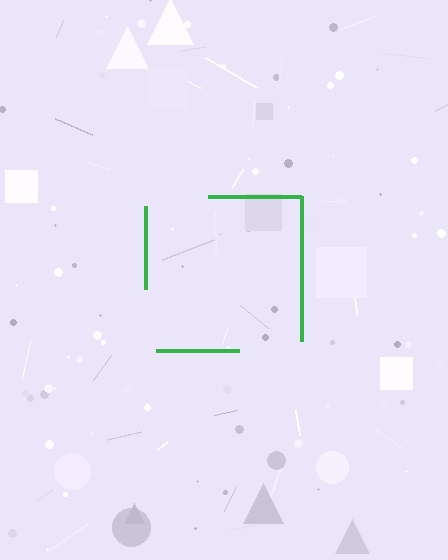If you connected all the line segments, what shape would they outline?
They would outline a square.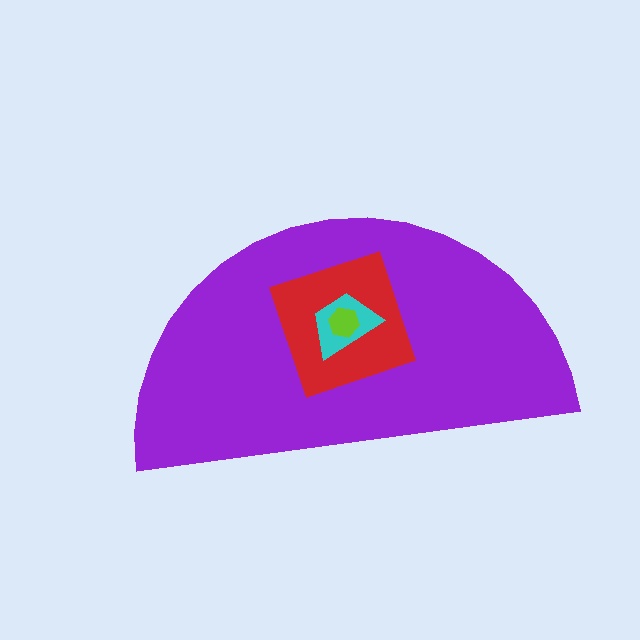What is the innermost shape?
The lime hexagon.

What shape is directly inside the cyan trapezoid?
The lime hexagon.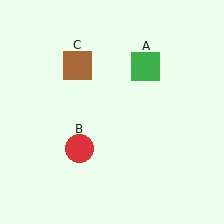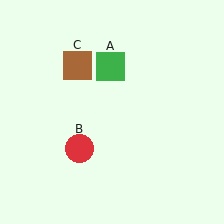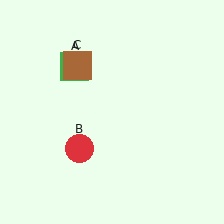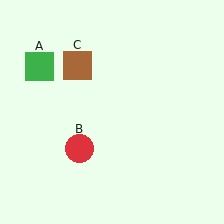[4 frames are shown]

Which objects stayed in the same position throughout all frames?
Red circle (object B) and brown square (object C) remained stationary.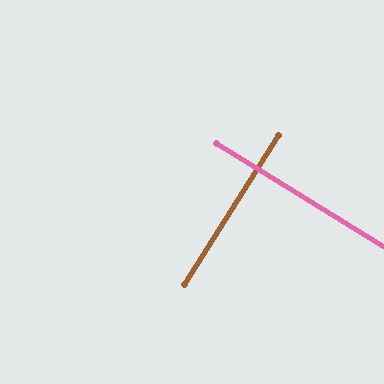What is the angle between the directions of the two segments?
Approximately 90 degrees.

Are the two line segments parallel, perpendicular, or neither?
Perpendicular — they meet at approximately 90°.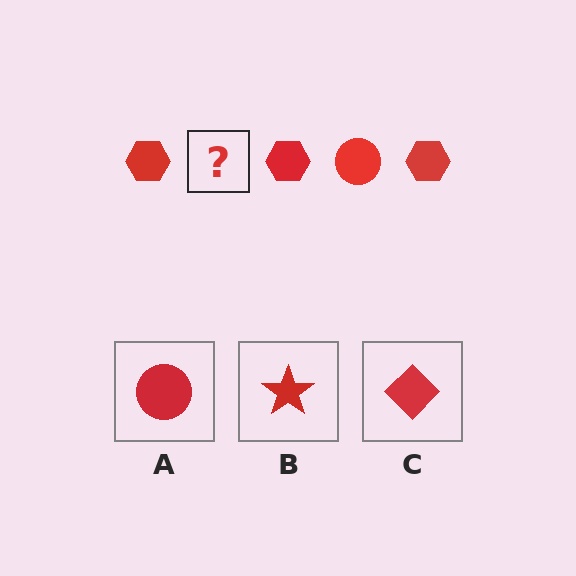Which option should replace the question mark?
Option A.